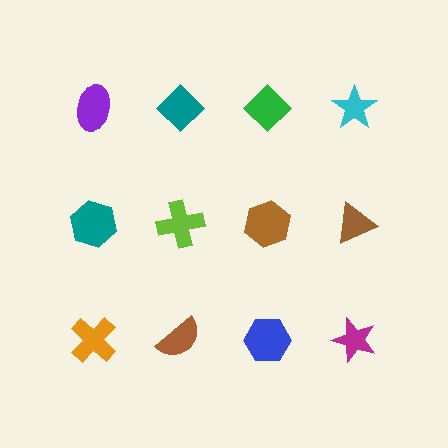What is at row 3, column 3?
A blue hexagon.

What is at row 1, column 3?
A green diamond.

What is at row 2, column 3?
A brown hexagon.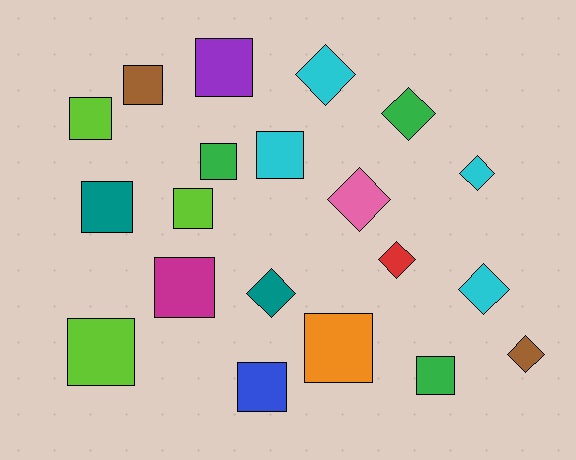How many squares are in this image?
There are 12 squares.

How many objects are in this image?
There are 20 objects.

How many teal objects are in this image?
There are 2 teal objects.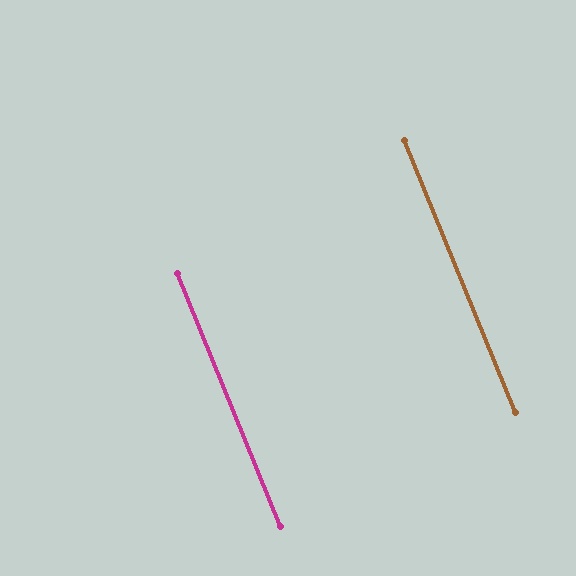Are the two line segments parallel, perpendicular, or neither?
Parallel — their directions differ by only 0.0°.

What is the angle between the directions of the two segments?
Approximately 0 degrees.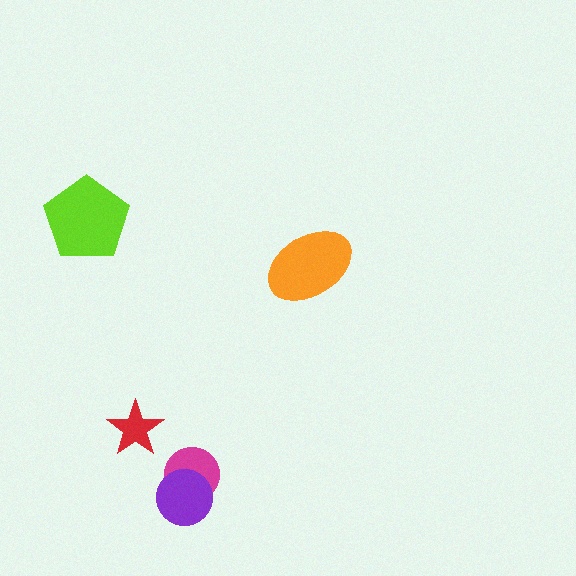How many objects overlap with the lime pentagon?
0 objects overlap with the lime pentagon.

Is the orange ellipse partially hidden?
No, no other shape covers it.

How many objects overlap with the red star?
0 objects overlap with the red star.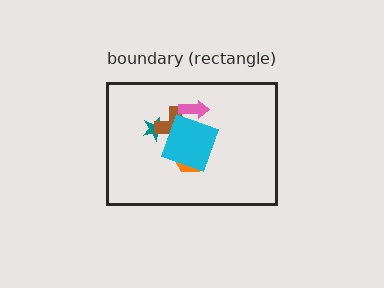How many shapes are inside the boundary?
6 inside, 0 outside.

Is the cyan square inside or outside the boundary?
Inside.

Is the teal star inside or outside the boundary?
Inside.